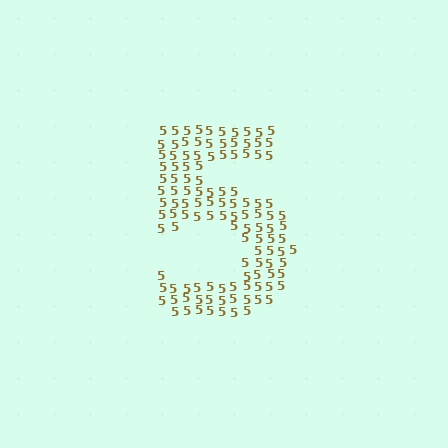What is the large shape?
The large shape is the digit 5.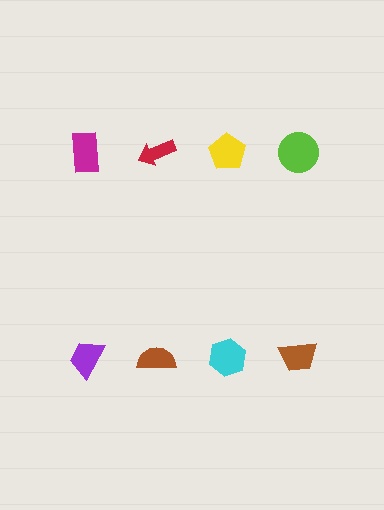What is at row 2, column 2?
A brown semicircle.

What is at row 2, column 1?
A purple trapezoid.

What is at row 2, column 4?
A brown trapezoid.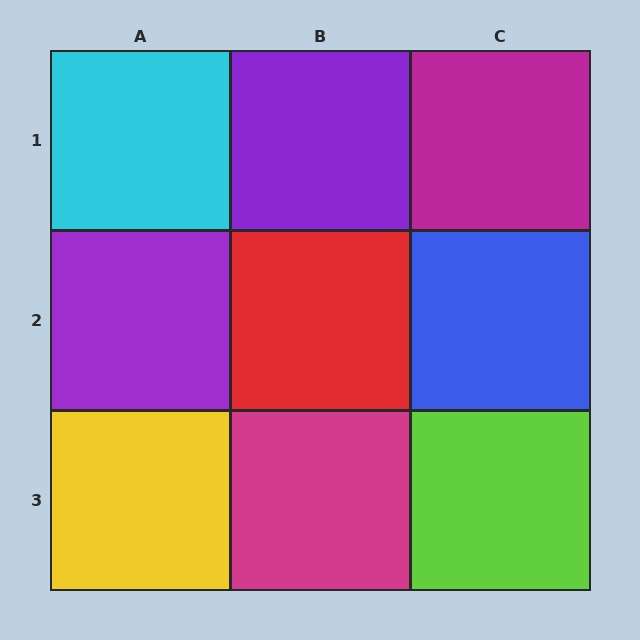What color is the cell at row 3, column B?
Magenta.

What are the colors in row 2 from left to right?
Purple, red, blue.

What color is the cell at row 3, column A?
Yellow.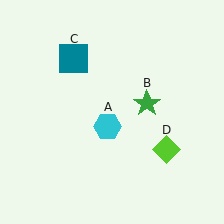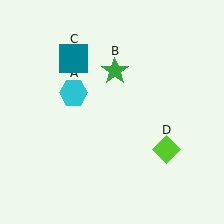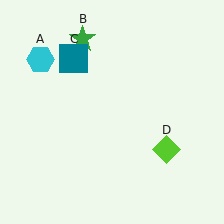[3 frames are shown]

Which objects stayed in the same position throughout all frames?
Teal square (object C) and lime diamond (object D) remained stationary.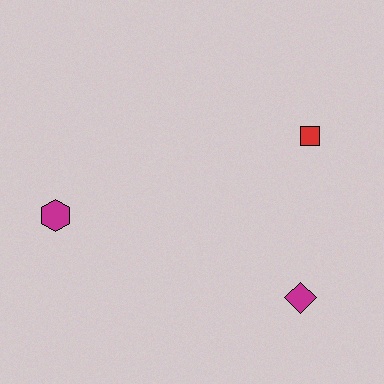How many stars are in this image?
There are no stars.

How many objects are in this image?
There are 3 objects.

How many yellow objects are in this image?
There are no yellow objects.